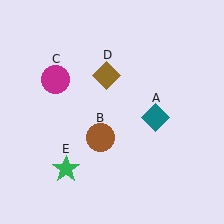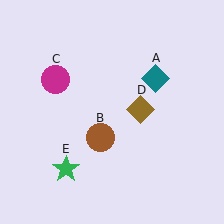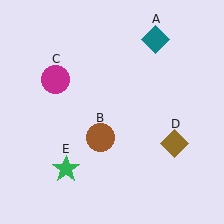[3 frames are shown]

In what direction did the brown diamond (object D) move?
The brown diamond (object D) moved down and to the right.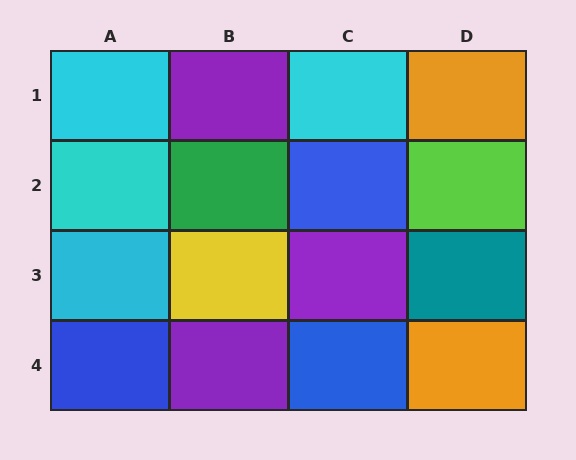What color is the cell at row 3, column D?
Teal.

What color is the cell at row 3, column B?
Yellow.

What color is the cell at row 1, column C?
Cyan.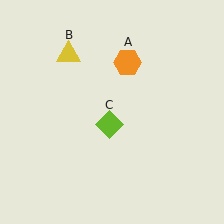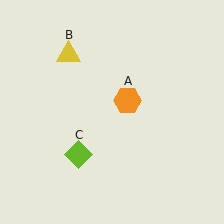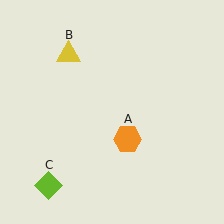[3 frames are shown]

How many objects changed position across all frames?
2 objects changed position: orange hexagon (object A), lime diamond (object C).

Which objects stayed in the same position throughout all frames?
Yellow triangle (object B) remained stationary.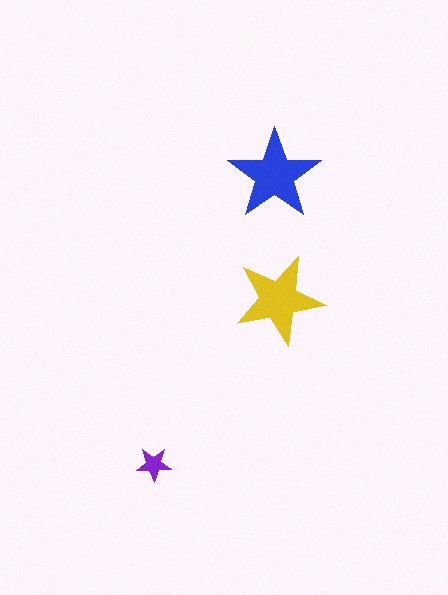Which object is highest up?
The blue star is topmost.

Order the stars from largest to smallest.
the blue one, the yellow one, the purple one.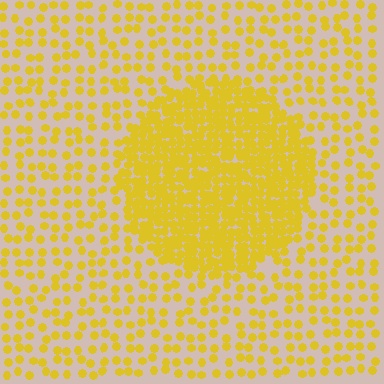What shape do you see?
I see a circle.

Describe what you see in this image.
The image contains small yellow elements arranged at two different densities. A circle-shaped region is visible where the elements are more densely packed than the surrounding area.